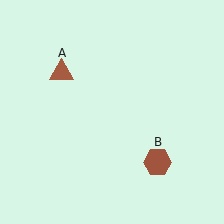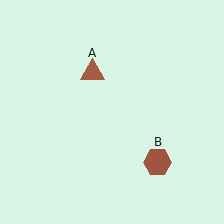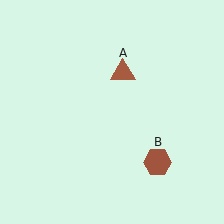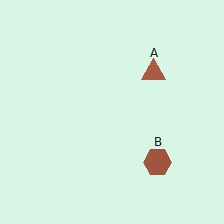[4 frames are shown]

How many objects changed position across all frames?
1 object changed position: brown triangle (object A).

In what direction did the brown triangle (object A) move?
The brown triangle (object A) moved right.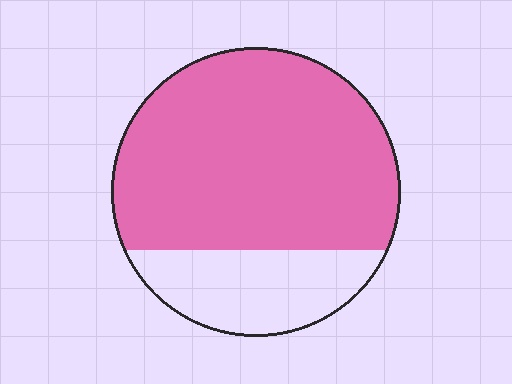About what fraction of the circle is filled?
About three quarters (3/4).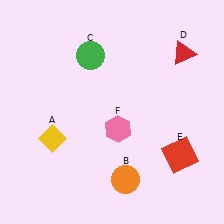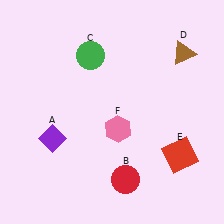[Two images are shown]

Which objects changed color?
A changed from yellow to purple. B changed from orange to red. D changed from red to brown.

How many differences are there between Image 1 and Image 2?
There are 3 differences between the two images.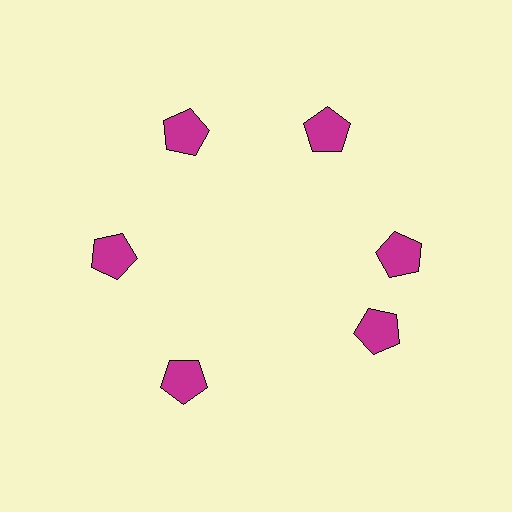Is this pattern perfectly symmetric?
No. The 6 magenta pentagons are arranged in a ring, but one element near the 5 o'clock position is rotated out of alignment along the ring, breaking the 6-fold rotational symmetry.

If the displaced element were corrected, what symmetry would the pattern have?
It would have 6-fold rotational symmetry — the pattern would map onto itself every 60 degrees.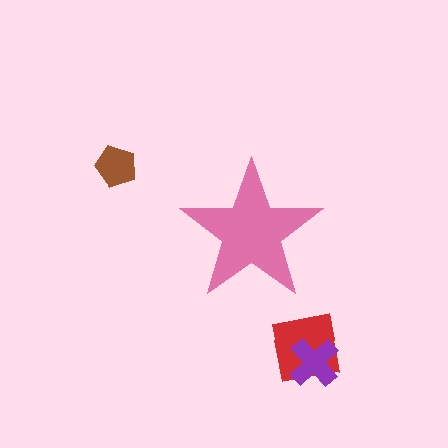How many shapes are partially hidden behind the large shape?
0 shapes are partially hidden.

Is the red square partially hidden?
No, the red square is fully visible.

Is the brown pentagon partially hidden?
No, the brown pentagon is fully visible.